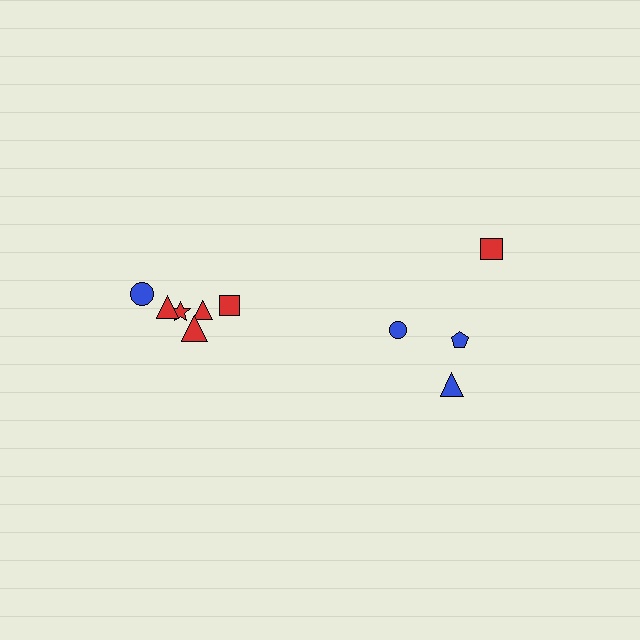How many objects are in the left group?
There are 6 objects.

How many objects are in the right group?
There are 4 objects.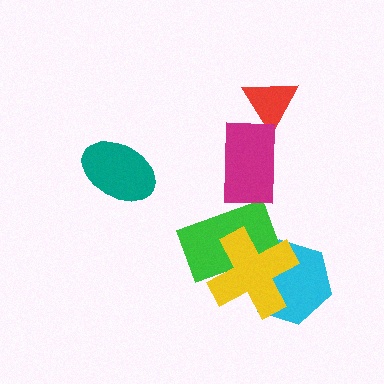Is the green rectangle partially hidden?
Yes, it is partially covered by another shape.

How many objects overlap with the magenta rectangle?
1 object overlaps with the magenta rectangle.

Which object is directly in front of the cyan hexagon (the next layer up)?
The green rectangle is directly in front of the cyan hexagon.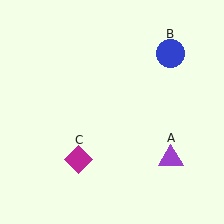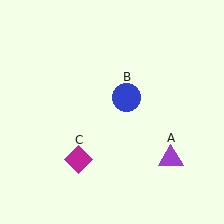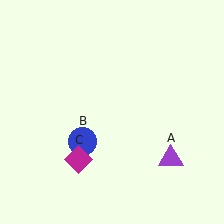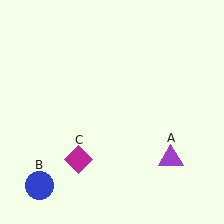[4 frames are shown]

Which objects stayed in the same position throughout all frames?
Purple triangle (object A) and magenta diamond (object C) remained stationary.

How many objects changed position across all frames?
1 object changed position: blue circle (object B).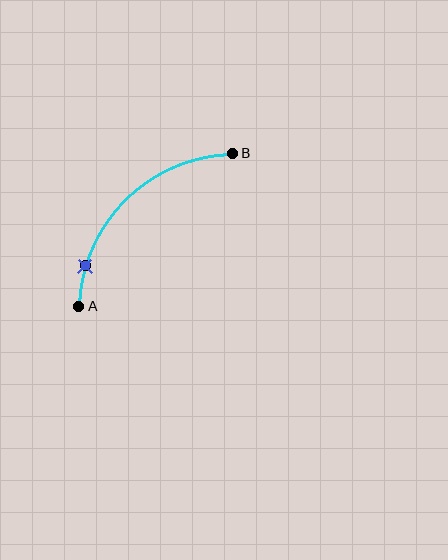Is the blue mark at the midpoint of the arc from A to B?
No. The blue mark lies on the arc but is closer to endpoint A. The arc midpoint would be at the point on the curve equidistant along the arc from both A and B.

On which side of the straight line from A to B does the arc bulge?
The arc bulges above and to the left of the straight line connecting A and B.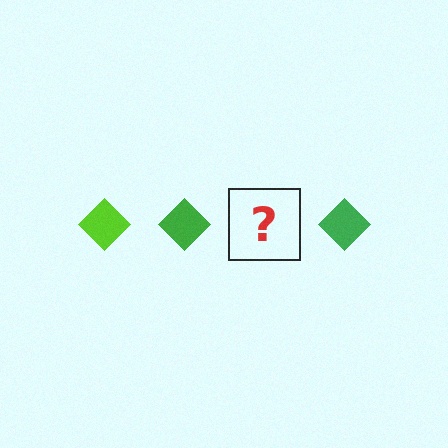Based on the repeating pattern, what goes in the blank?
The blank should be a lime diamond.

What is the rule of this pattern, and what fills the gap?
The rule is that the pattern cycles through lime, green diamonds. The gap should be filled with a lime diamond.